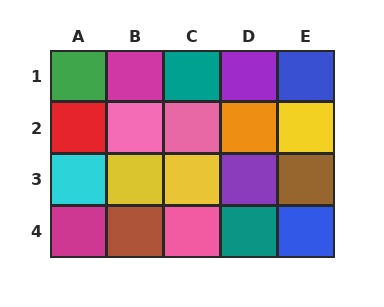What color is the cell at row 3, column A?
Cyan.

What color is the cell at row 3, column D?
Purple.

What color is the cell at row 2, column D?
Orange.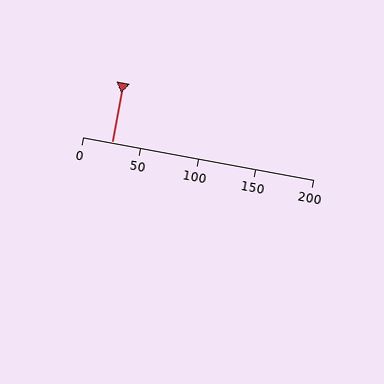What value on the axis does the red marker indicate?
The marker indicates approximately 25.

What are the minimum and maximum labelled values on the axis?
The axis runs from 0 to 200.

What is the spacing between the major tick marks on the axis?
The major ticks are spaced 50 apart.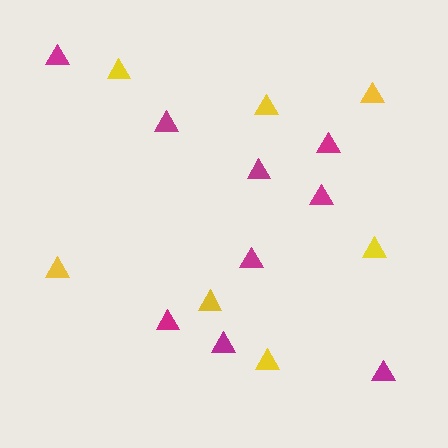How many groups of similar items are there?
There are 2 groups: one group of magenta triangles (9) and one group of yellow triangles (7).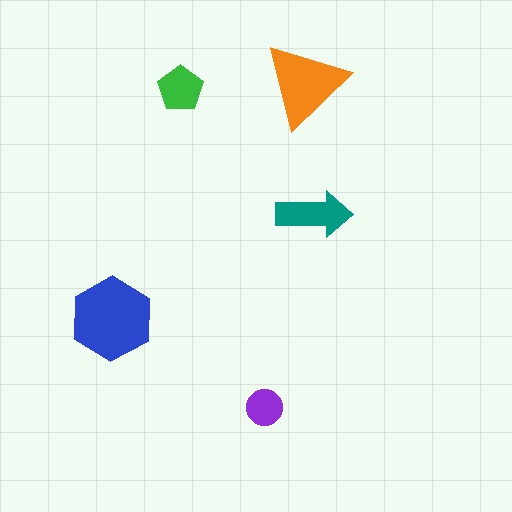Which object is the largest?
The blue hexagon.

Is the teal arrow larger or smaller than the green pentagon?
Larger.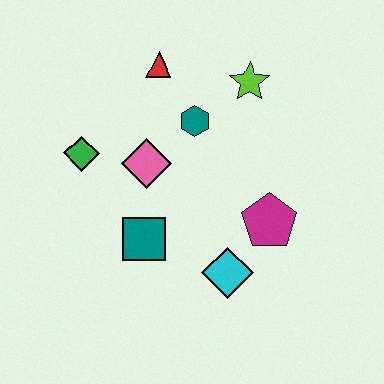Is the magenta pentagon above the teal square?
Yes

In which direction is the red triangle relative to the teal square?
The red triangle is above the teal square.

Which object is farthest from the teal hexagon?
The cyan diamond is farthest from the teal hexagon.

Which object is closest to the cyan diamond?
The magenta pentagon is closest to the cyan diamond.